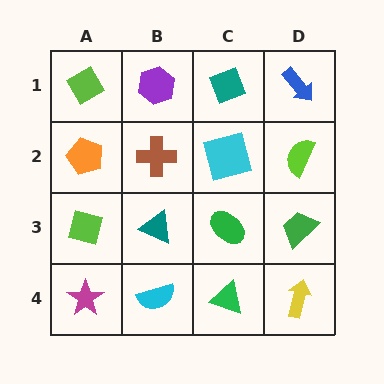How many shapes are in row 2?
4 shapes.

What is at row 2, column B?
A brown cross.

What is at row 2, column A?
An orange pentagon.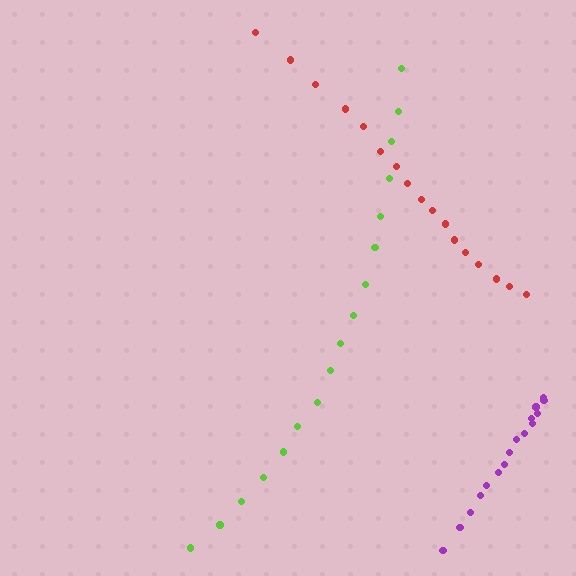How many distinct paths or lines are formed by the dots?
There are 3 distinct paths.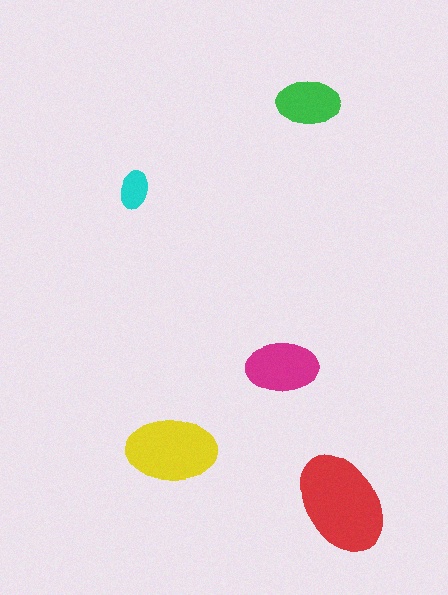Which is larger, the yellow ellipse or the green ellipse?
The yellow one.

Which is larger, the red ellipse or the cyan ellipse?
The red one.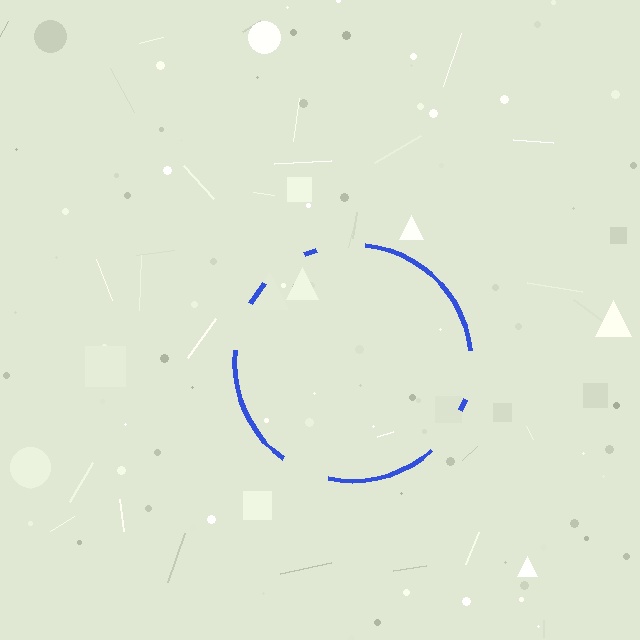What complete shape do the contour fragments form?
The contour fragments form a circle.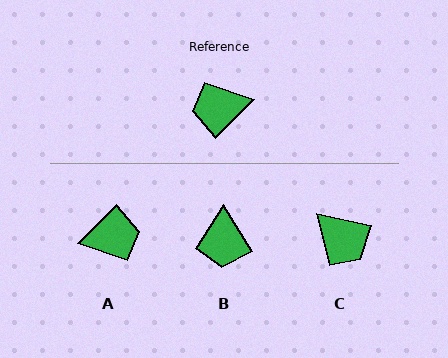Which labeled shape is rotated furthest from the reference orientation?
A, about 180 degrees away.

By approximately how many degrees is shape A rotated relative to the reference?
Approximately 180 degrees counter-clockwise.